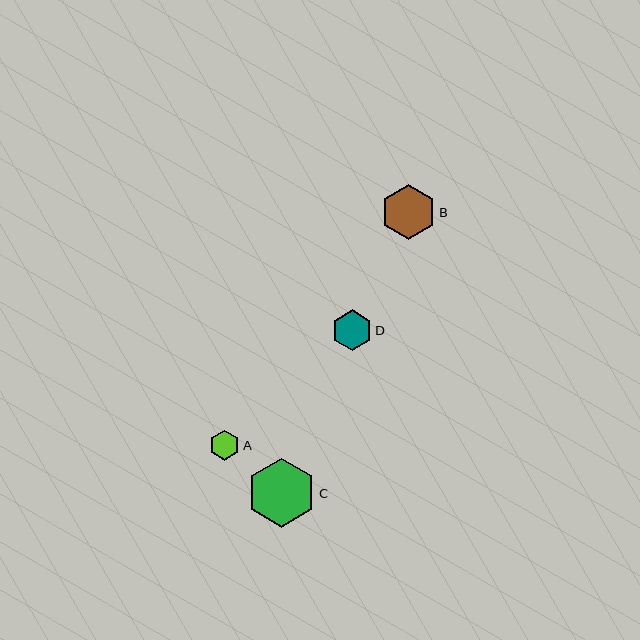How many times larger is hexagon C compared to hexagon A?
Hexagon C is approximately 2.3 times the size of hexagon A.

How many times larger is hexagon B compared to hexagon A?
Hexagon B is approximately 1.8 times the size of hexagon A.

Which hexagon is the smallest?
Hexagon A is the smallest with a size of approximately 30 pixels.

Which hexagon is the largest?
Hexagon C is the largest with a size of approximately 69 pixels.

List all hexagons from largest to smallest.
From largest to smallest: C, B, D, A.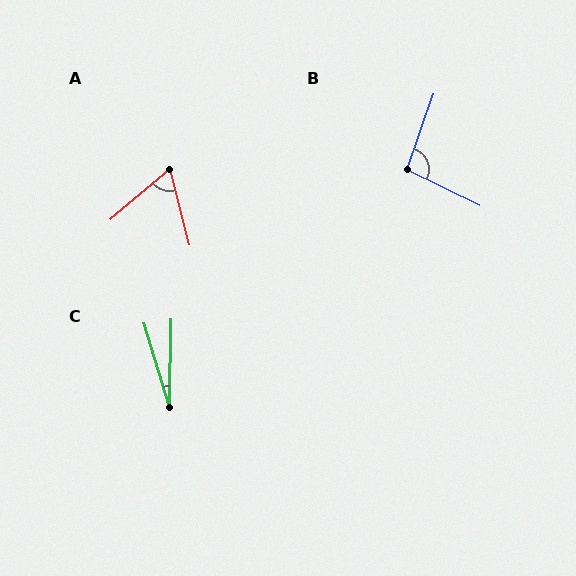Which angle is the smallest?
C, at approximately 18 degrees.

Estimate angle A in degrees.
Approximately 64 degrees.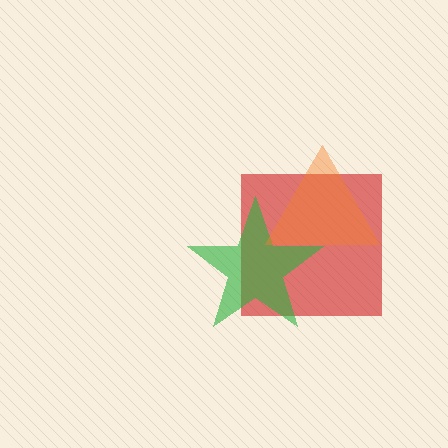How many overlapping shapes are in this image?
There are 3 overlapping shapes in the image.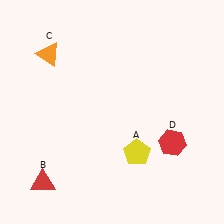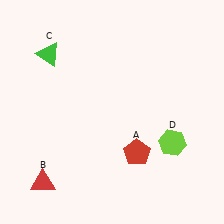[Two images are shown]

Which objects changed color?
A changed from yellow to red. C changed from orange to green. D changed from red to lime.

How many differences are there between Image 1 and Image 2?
There are 3 differences between the two images.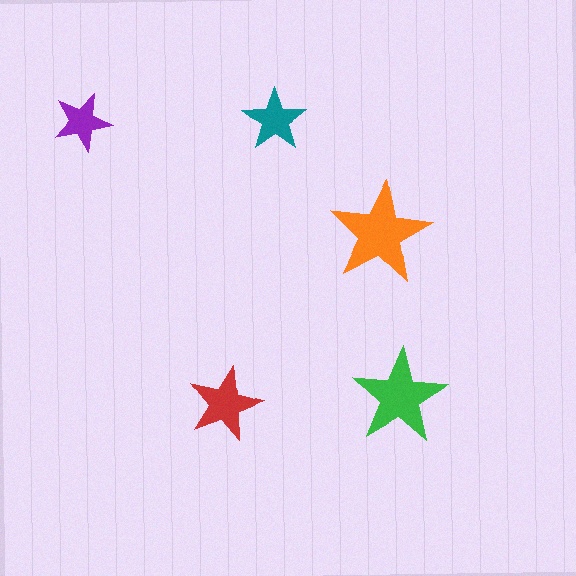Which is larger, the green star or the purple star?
The green one.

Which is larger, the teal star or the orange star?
The orange one.